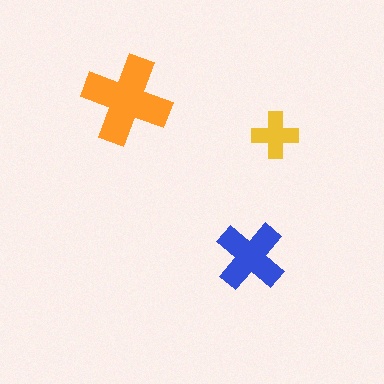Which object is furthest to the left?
The orange cross is leftmost.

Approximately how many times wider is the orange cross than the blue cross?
About 1.5 times wider.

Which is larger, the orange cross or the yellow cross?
The orange one.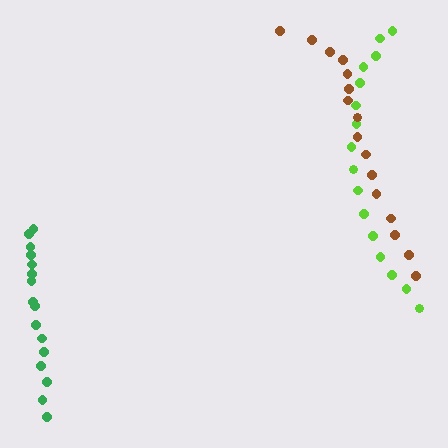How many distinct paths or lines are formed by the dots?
There are 3 distinct paths.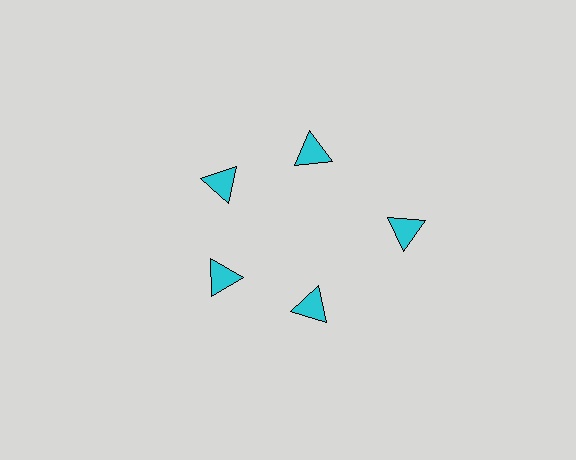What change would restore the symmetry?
The symmetry would be restored by moving it inward, back onto the ring so that all 5 triangles sit at equal angles and equal distance from the center.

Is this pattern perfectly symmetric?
No. The 5 cyan triangles are arranged in a ring, but one element near the 3 o'clock position is pushed outward from the center, breaking the 5-fold rotational symmetry.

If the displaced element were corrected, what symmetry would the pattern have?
It would have 5-fold rotational symmetry — the pattern would map onto itself every 72 degrees.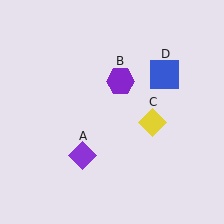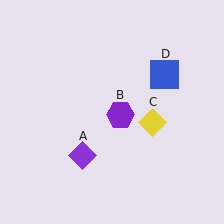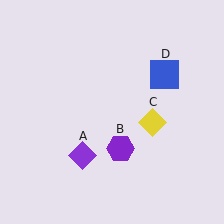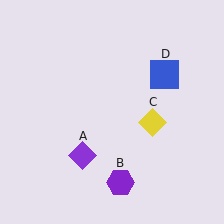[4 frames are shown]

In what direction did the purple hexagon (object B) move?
The purple hexagon (object B) moved down.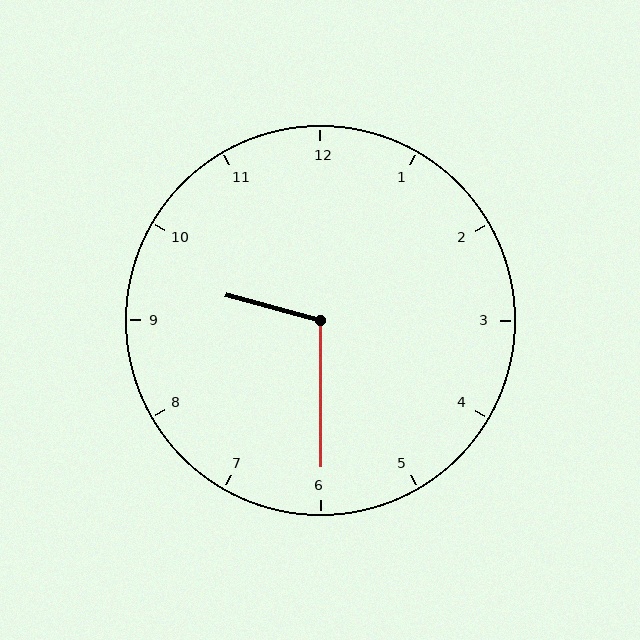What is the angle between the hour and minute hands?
Approximately 105 degrees.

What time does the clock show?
9:30.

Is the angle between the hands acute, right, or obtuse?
It is obtuse.